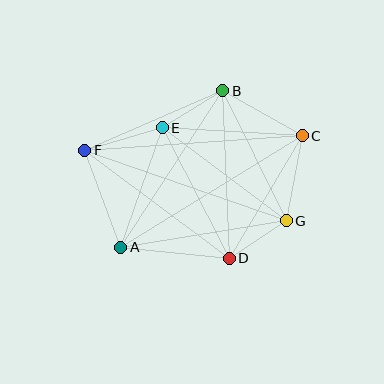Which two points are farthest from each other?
Points C and F are farthest from each other.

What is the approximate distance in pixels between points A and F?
The distance between A and F is approximately 104 pixels.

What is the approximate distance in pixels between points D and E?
The distance between D and E is approximately 147 pixels.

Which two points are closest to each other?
Points D and G are closest to each other.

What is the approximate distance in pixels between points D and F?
The distance between D and F is approximately 181 pixels.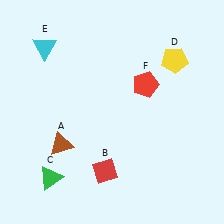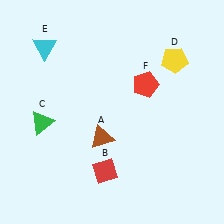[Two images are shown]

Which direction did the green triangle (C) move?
The green triangle (C) moved up.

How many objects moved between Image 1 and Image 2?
2 objects moved between the two images.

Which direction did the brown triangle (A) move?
The brown triangle (A) moved right.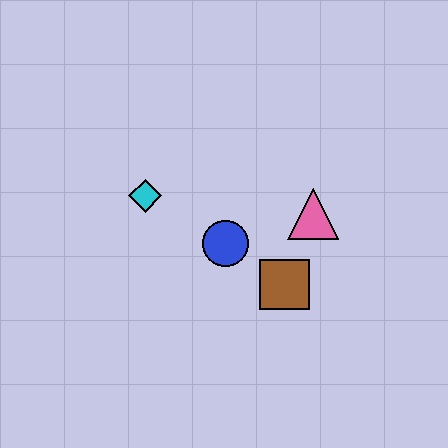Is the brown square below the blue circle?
Yes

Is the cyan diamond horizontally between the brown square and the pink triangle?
No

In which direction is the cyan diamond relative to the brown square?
The cyan diamond is to the left of the brown square.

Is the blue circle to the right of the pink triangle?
No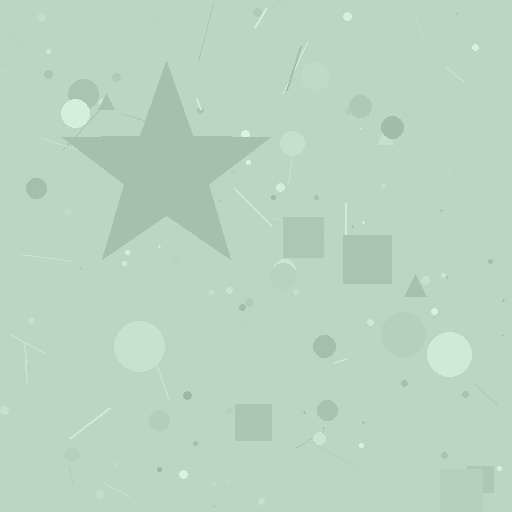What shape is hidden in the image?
A star is hidden in the image.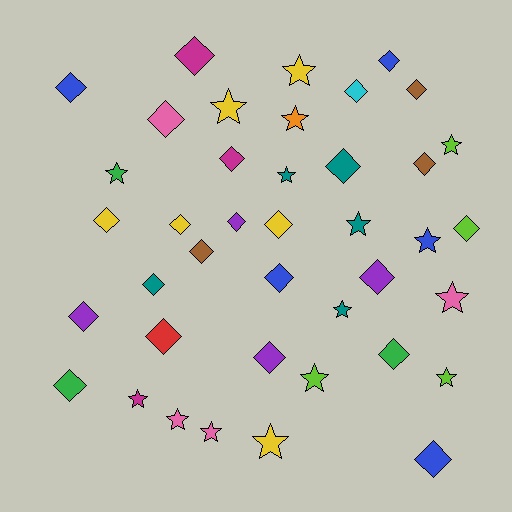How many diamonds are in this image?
There are 24 diamonds.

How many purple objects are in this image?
There are 4 purple objects.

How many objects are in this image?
There are 40 objects.